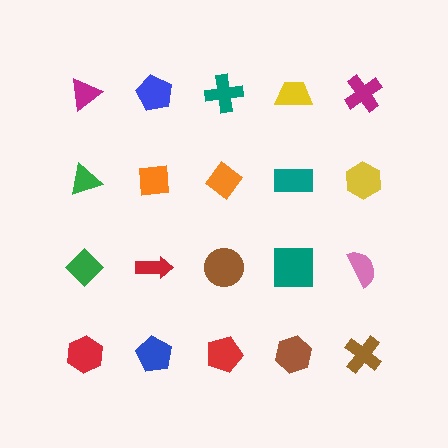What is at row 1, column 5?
A magenta cross.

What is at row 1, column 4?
A yellow trapezoid.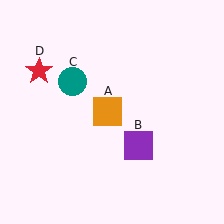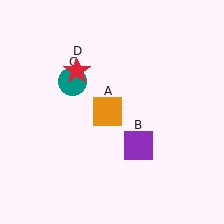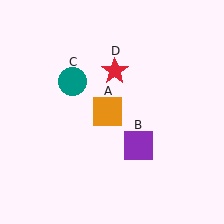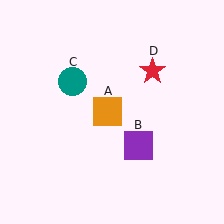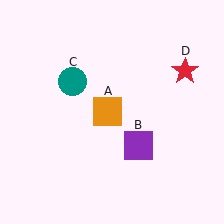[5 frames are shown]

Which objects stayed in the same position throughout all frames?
Orange square (object A) and purple square (object B) and teal circle (object C) remained stationary.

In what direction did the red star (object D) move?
The red star (object D) moved right.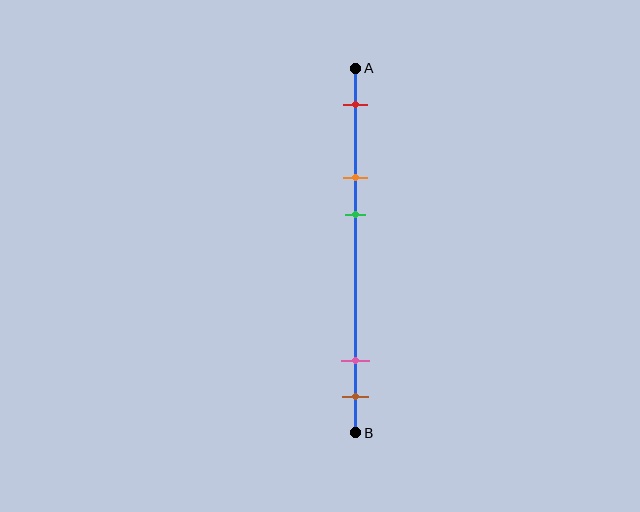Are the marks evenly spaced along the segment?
No, the marks are not evenly spaced.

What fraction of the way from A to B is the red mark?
The red mark is approximately 10% (0.1) of the way from A to B.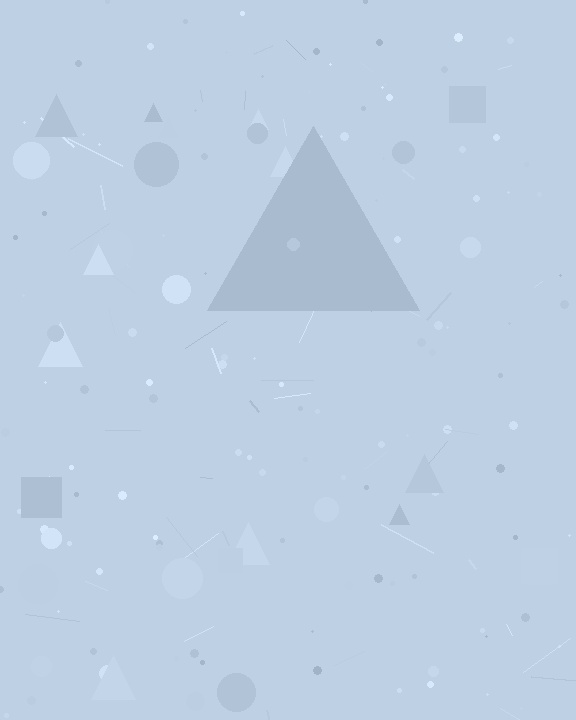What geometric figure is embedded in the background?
A triangle is embedded in the background.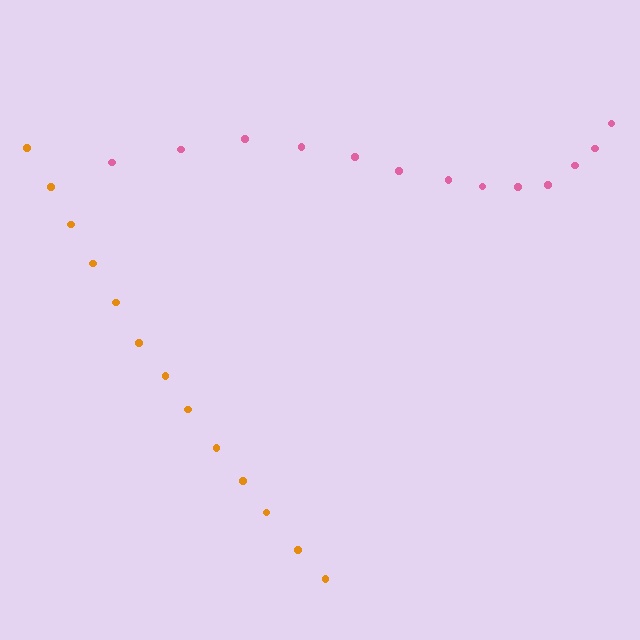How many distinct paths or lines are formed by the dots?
There are 2 distinct paths.